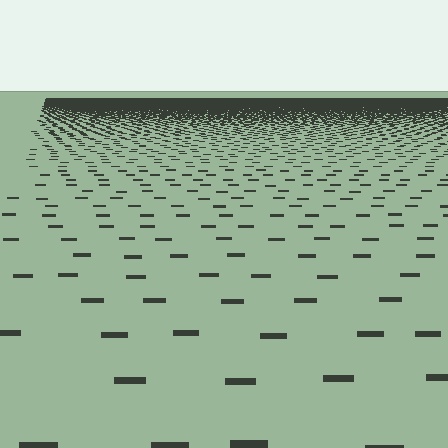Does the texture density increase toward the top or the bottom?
Density increases toward the top.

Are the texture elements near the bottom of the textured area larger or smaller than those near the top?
Larger. Near the bottom, elements are closer to the viewer and appear at a bigger on-screen size.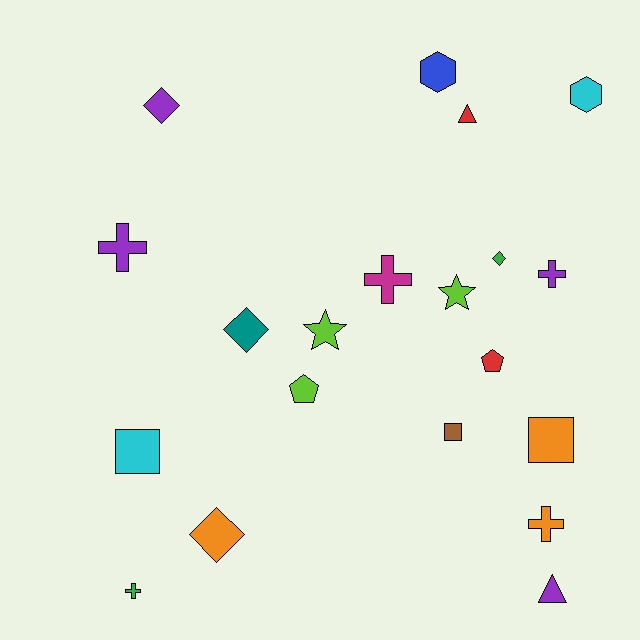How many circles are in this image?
There are no circles.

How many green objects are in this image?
There are 2 green objects.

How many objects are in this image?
There are 20 objects.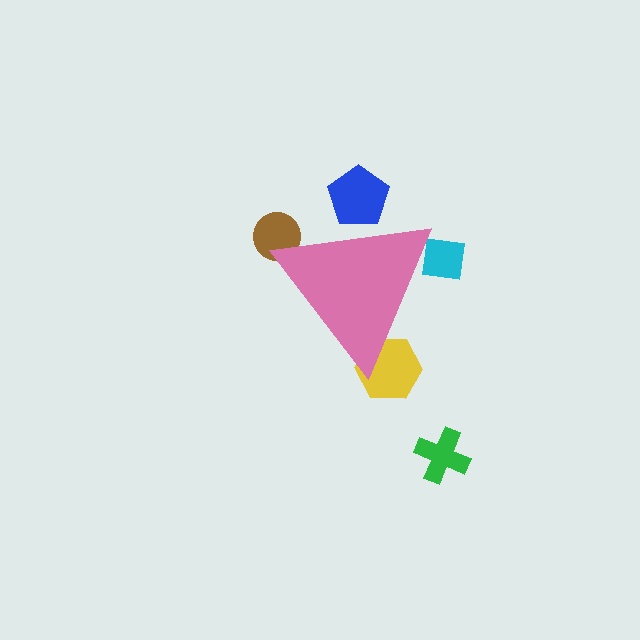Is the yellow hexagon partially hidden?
Yes, the yellow hexagon is partially hidden behind the pink triangle.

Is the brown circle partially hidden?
Yes, the brown circle is partially hidden behind the pink triangle.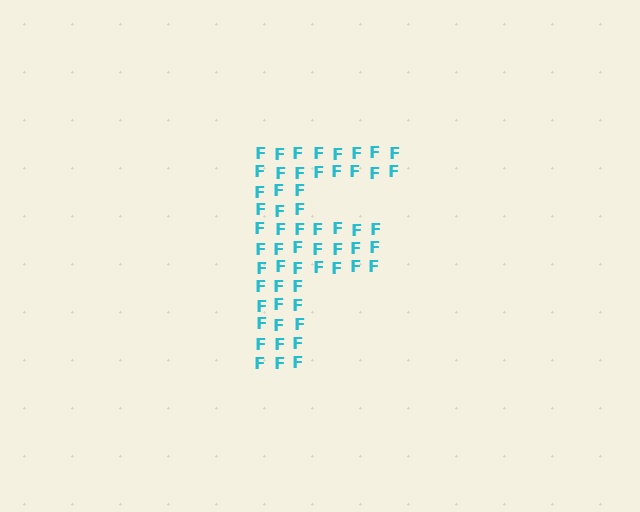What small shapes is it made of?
It is made of small letter F's.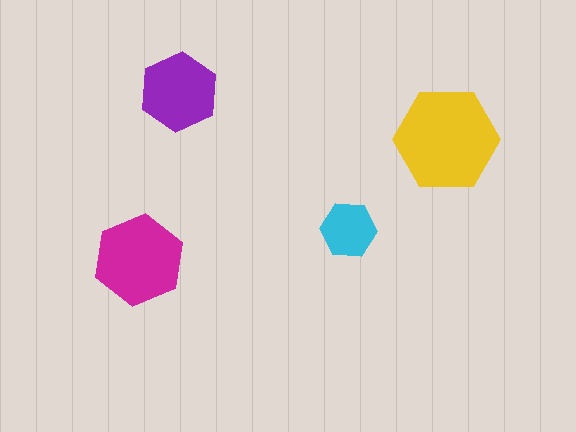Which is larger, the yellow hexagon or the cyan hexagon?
The yellow one.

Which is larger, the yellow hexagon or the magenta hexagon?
The yellow one.